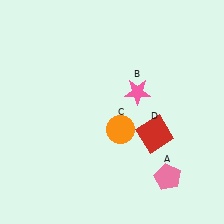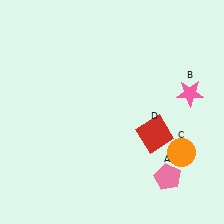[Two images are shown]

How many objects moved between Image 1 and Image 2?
2 objects moved between the two images.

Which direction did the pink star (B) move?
The pink star (B) moved right.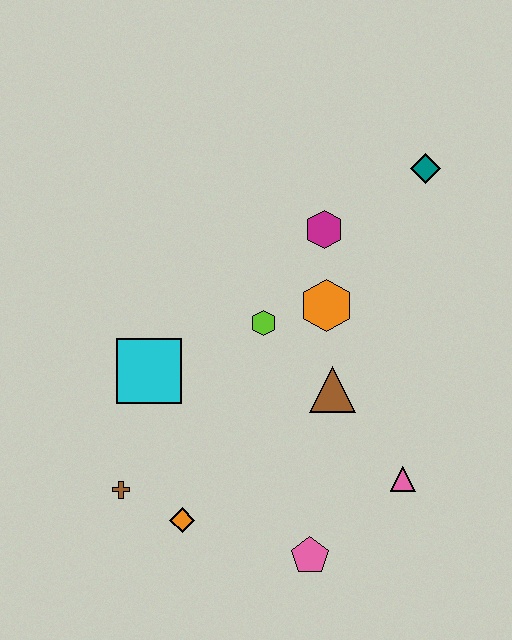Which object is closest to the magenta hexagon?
The orange hexagon is closest to the magenta hexagon.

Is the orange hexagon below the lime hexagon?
No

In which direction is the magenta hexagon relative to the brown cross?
The magenta hexagon is above the brown cross.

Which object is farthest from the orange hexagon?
The brown cross is farthest from the orange hexagon.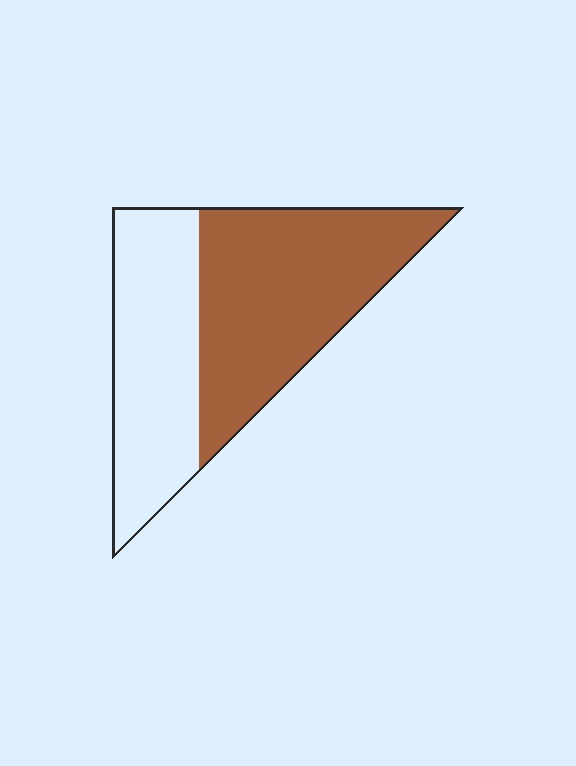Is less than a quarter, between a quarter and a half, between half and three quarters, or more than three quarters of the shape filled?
Between half and three quarters.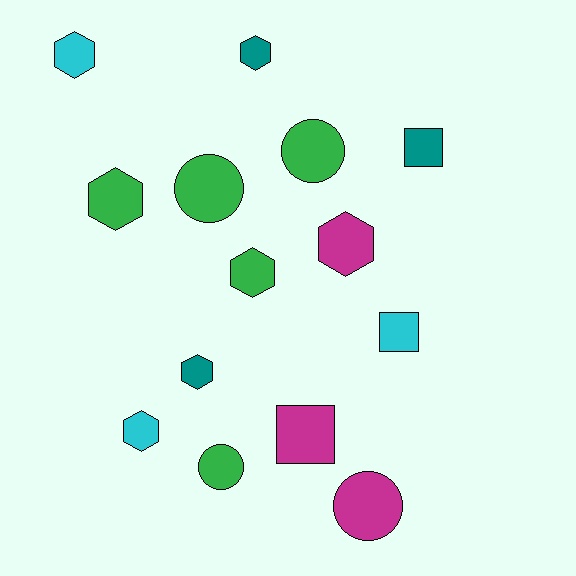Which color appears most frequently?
Green, with 5 objects.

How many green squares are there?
There are no green squares.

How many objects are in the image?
There are 14 objects.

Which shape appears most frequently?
Hexagon, with 7 objects.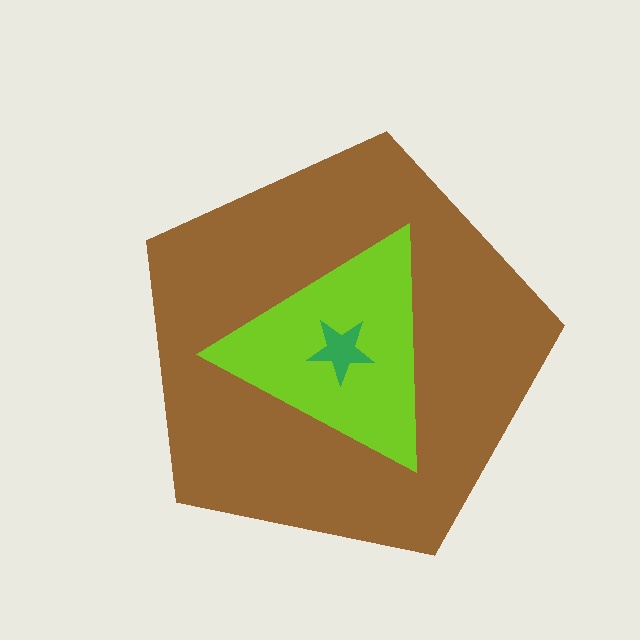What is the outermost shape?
The brown pentagon.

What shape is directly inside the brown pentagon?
The lime triangle.